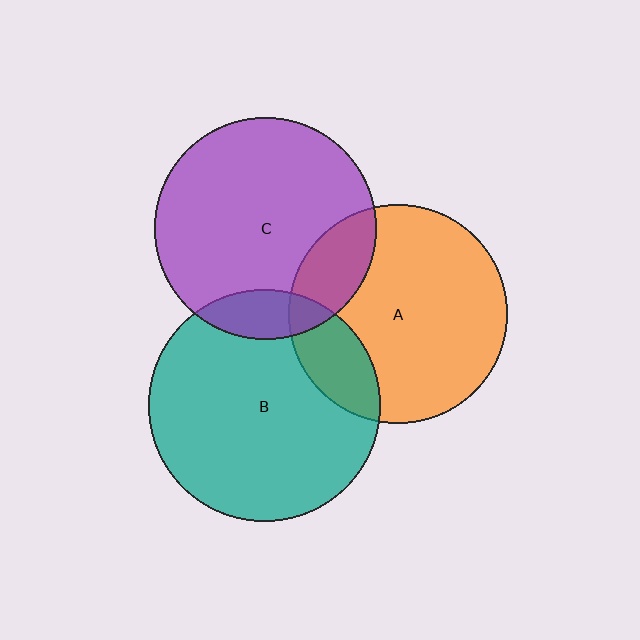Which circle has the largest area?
Circle B (teal).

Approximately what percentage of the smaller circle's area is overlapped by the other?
Approximately 20%.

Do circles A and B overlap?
Yes.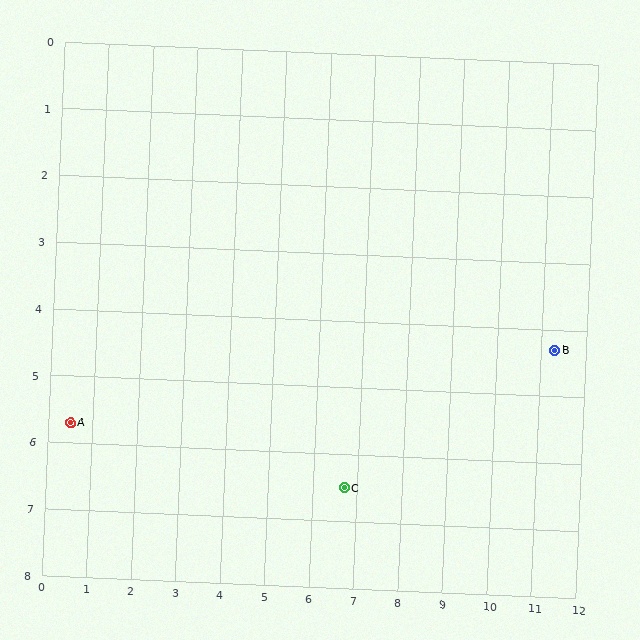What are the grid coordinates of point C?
Point C is at approximately (6.7, 6.5).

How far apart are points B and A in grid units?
Points B and A are about 10.9 grid units apart.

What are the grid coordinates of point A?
Point A is at approximately (0.5, 5.7).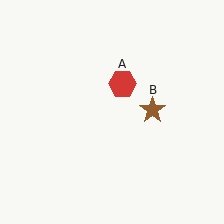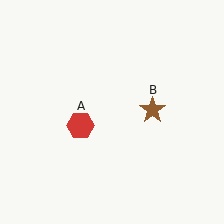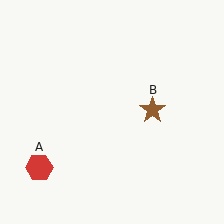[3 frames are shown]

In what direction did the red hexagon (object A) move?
The red hexagon (object A) moved down and to the left.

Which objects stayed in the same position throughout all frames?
Brown star (object B) remained stationary.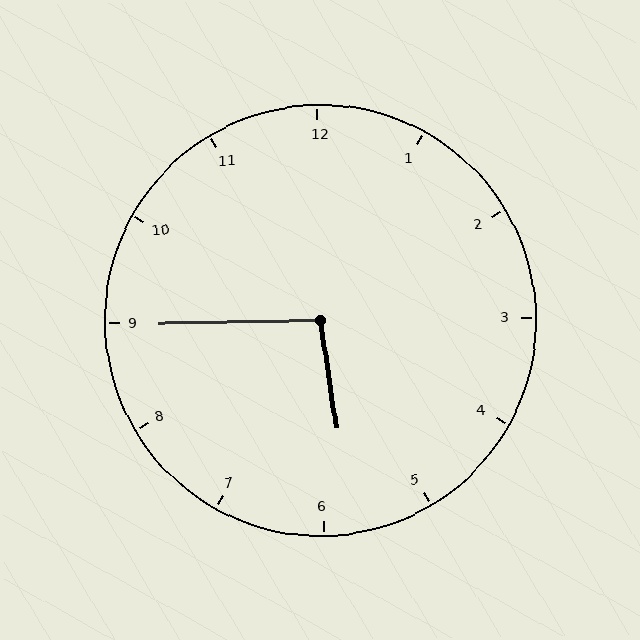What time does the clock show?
5:45.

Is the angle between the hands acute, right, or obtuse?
It is obtuse.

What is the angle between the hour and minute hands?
Approximately 98 degrees.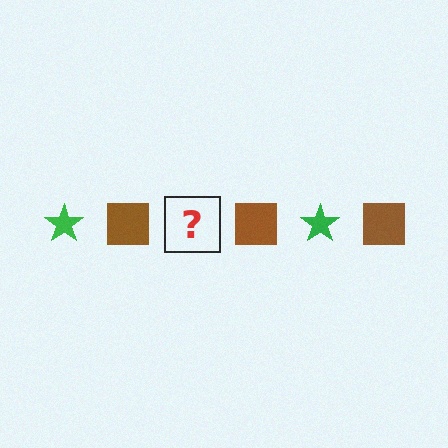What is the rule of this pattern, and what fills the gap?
The rule is that the pattern alternates between green star and brown square. The gap should be filled with a green star.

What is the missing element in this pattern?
The missing element is a green star.